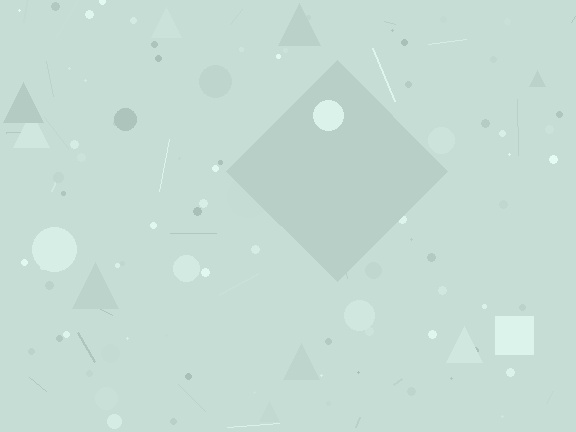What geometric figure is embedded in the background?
A diamond is embedded in the background.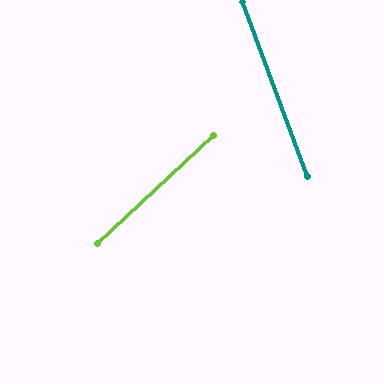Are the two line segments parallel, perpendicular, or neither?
Neither parallel nor perpendicular — they differ by about 67°.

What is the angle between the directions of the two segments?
Approximately 67 degrees.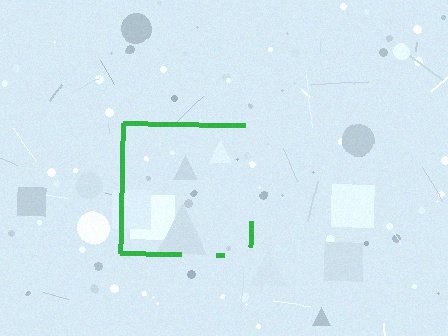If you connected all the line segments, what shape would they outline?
They would outline a square.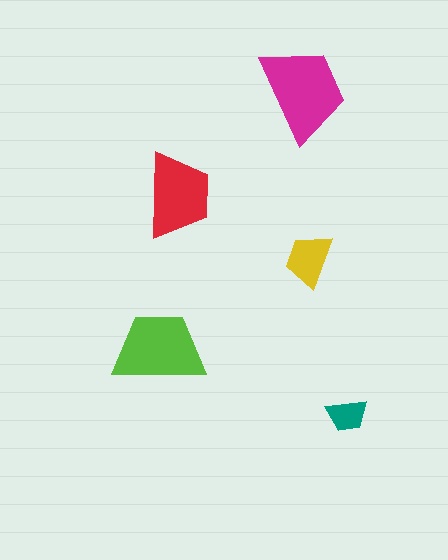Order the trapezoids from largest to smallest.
the magenta one, the lime one, the red one, the yellow one, the teal one.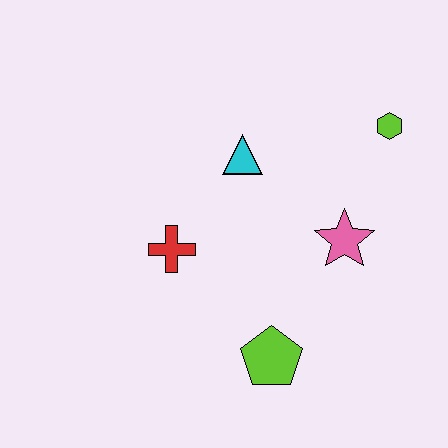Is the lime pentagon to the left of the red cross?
No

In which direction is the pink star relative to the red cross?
The pink star is to the right of the red cross.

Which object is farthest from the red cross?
The lime hexagon is farthest from the red cross.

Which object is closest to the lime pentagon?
The pink star is closest to the lime pentagon.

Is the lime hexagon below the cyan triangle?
No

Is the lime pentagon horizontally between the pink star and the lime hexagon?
No